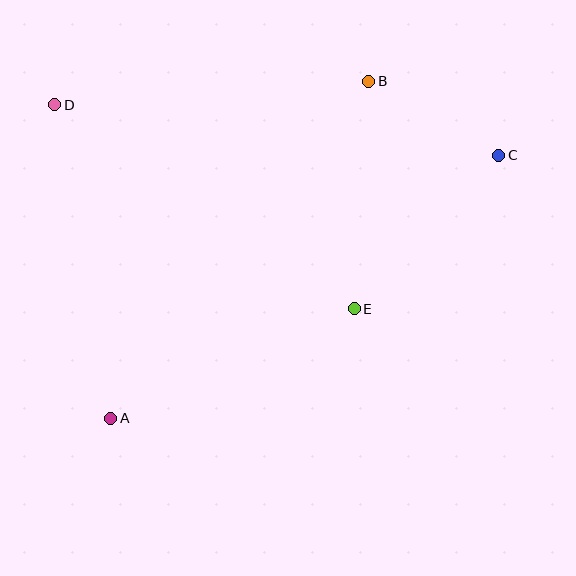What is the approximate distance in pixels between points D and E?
The distance between D and E is approximately 362 pixels.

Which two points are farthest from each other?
Points A and C are farthest from each other.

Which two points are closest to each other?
Points B and C are closest to each other.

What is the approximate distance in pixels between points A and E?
The distance between A and E is approximately 267 pixels.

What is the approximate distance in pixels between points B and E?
The distance between B and E is approximately 228 pixels.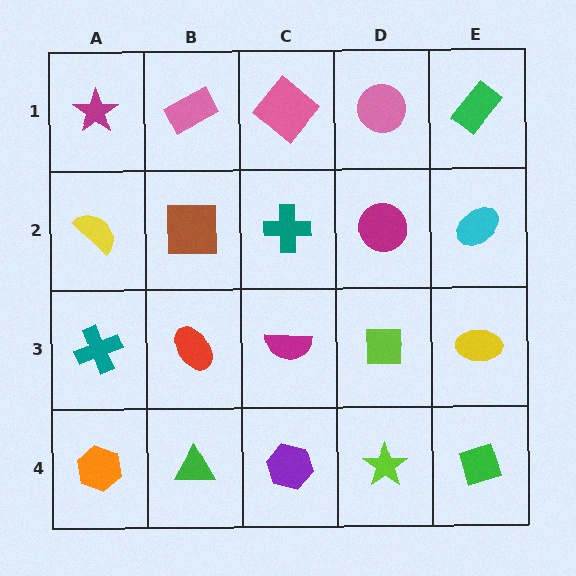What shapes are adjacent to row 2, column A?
A magenta star (row 1, column A), a teal cross (row 3, column A), a brown square (row 2, column B).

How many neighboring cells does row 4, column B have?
3.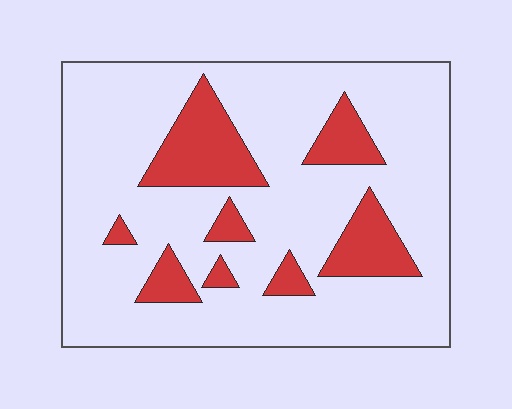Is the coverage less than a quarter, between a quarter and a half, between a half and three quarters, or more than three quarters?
Less than a quarter.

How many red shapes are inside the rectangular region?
8.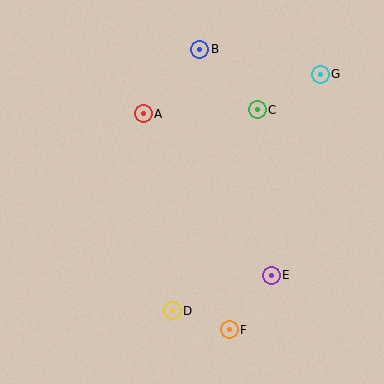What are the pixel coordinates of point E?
Point E is at (271, 275).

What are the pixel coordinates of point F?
Point F is at (229, 330).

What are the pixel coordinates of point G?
Point G is at (320, 74).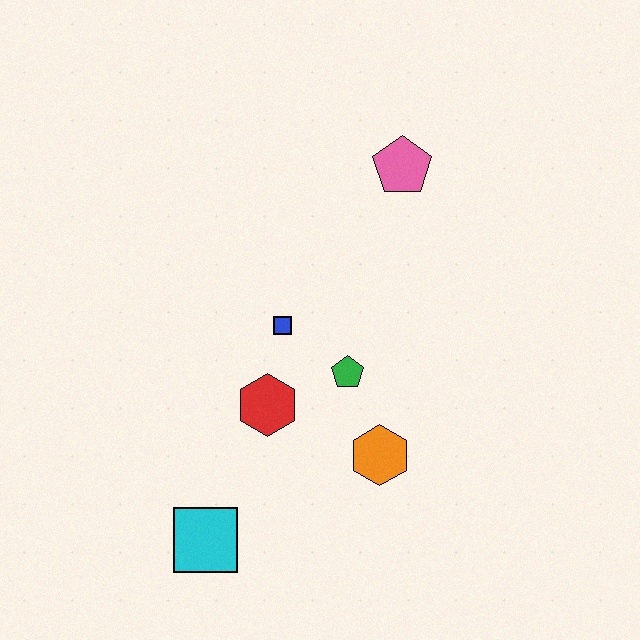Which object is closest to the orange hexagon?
The green pentagon is closest to the orange hexagon.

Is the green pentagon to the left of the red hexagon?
No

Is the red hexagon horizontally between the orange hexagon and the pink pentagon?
No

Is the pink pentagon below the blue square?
No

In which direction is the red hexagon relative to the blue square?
The red hexagon is below the blue square.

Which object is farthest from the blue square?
The cyan square is farthest from the blue square.